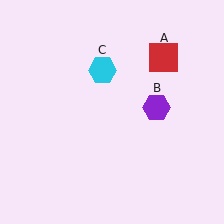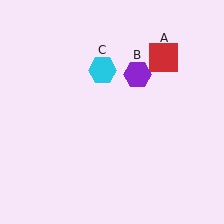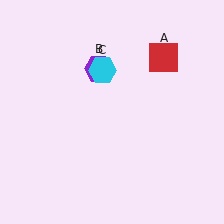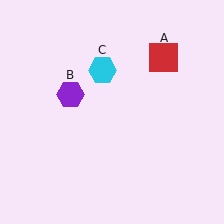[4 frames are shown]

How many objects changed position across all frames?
1 object changed position: purple hexagon (object B).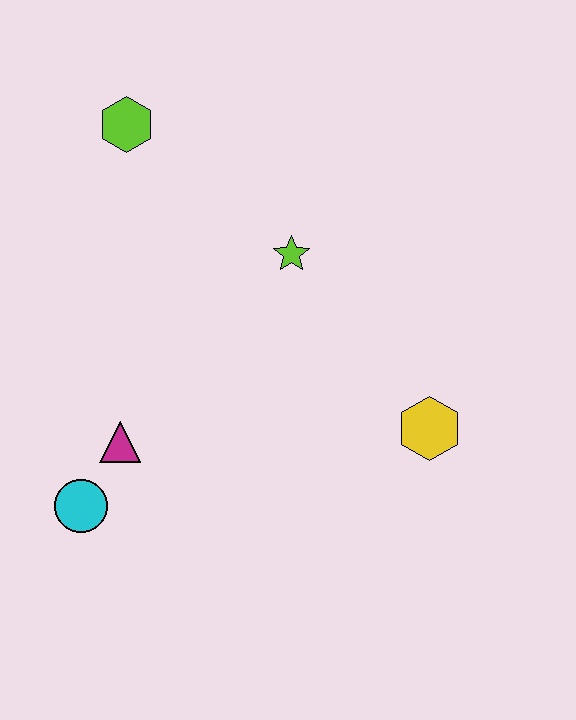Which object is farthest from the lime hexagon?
The yellow hexagon is farthest from the lime hexagon.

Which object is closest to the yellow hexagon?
The lime star is closest to the yellow hexagon.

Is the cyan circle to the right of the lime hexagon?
No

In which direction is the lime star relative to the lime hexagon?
The lime star is to the right of the lime hexagon.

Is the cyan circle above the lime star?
No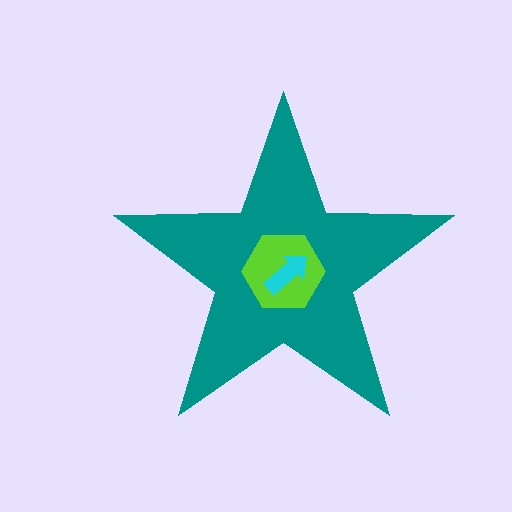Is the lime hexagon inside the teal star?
Yes.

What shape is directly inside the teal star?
The lime hexagon.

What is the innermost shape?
The cyan arrow.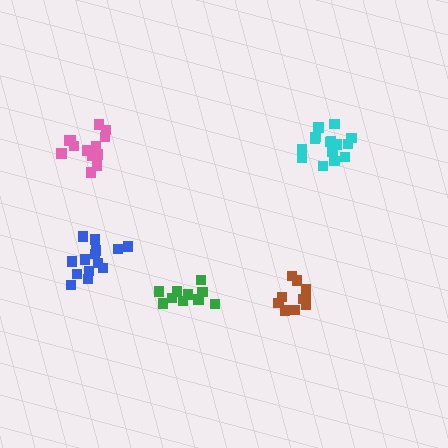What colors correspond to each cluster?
The clusters are colored: brown, pink, cyan, blue, green.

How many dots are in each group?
Group 1: 10 dots, Group 2: 13 dots, Group 3: 15 dots, Group 4: 14 dots, Group 5: 10 dots (62 total).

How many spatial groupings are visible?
There are 5 spatial groupings.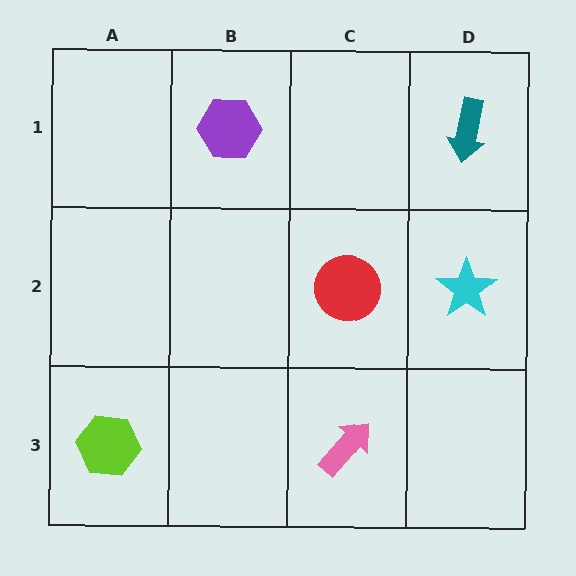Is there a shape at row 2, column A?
No, that cell is empty.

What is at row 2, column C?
A red circle.